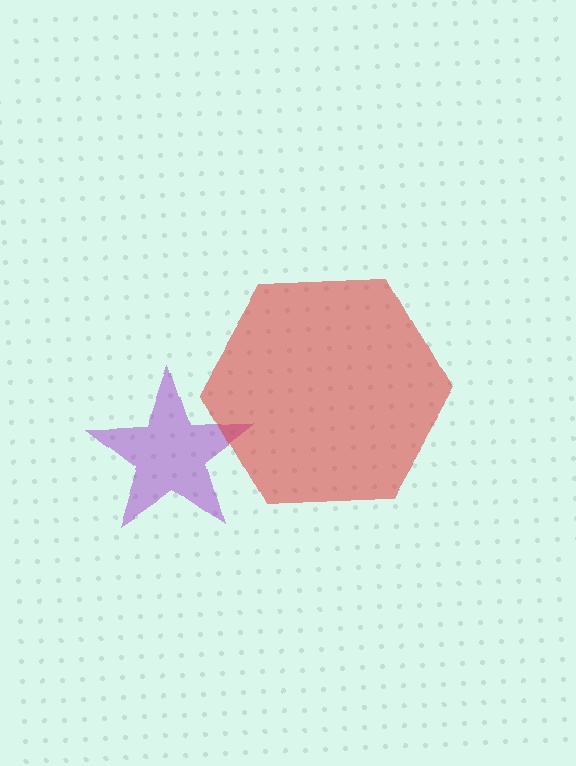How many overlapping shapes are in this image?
There are 2 overlapping shapes in the image.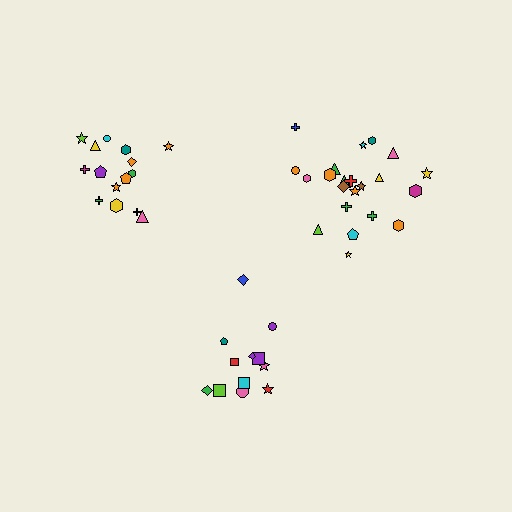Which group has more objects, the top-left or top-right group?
The top-right group.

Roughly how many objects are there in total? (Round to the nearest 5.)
Roughly 50 objects in total.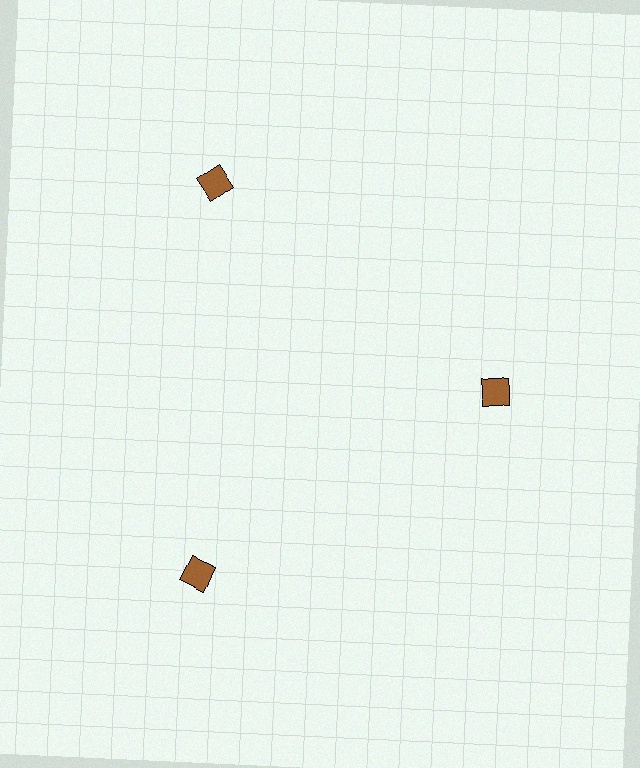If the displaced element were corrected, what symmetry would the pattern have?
It would have 3-fold rotational symmetry — the pattern would map onto itself every 120 degrees.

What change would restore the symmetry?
The symmetry would be restored by moving it outward, back onto the ring so that all 3 squares sit at equal angles and equal distance from the center.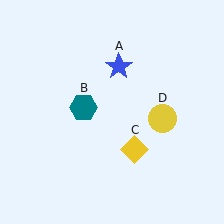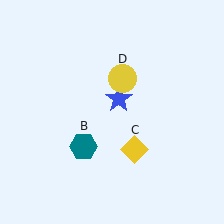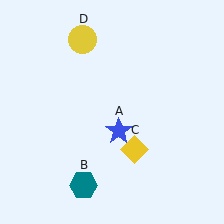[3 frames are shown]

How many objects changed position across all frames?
3 objects changed position: blue star (object A), teal hexagon (object B), yellow circle (object D).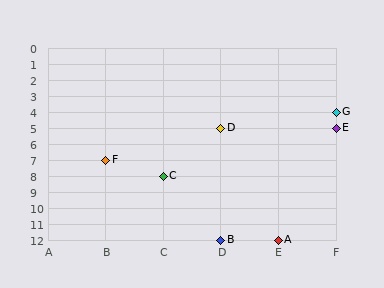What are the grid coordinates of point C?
Point C is at grid coordinates (C, 8).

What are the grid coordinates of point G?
Point G is at grid coordinates (F, 4).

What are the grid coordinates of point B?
Point B is at grid coordinates (D, 12).